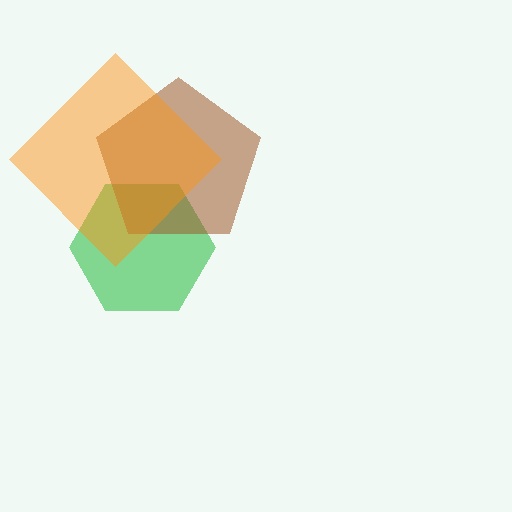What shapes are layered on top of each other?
The layered shapes are: a green hexagon, a brown pentagon, an orange diamond.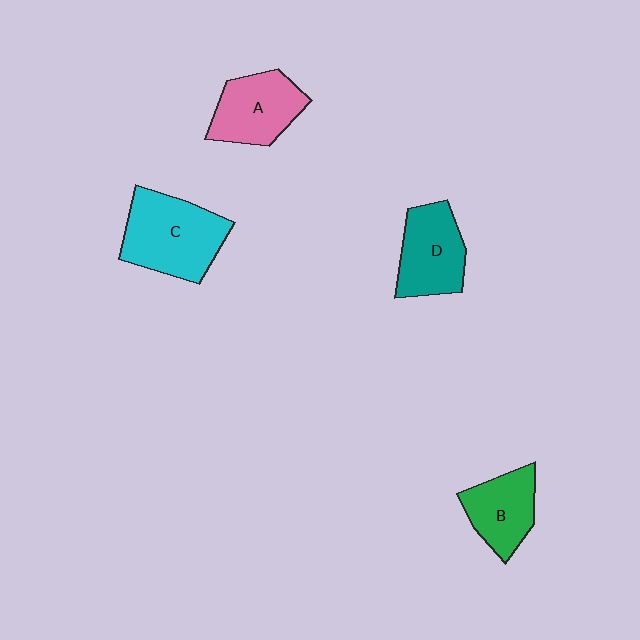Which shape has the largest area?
Shape C (cyan).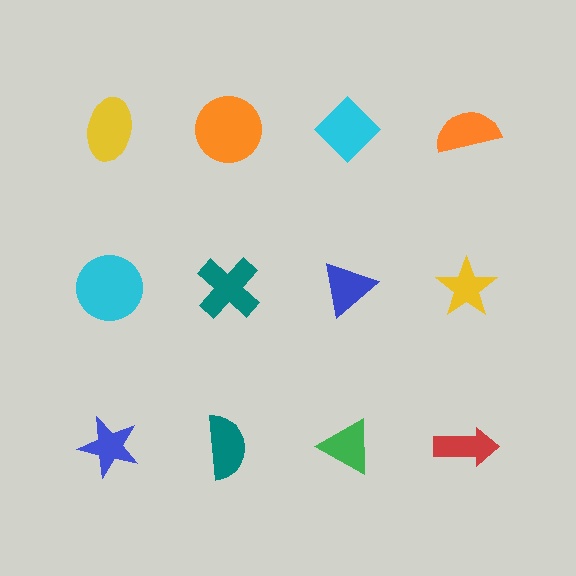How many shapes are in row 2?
4 shapes.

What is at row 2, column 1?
A cyan circle.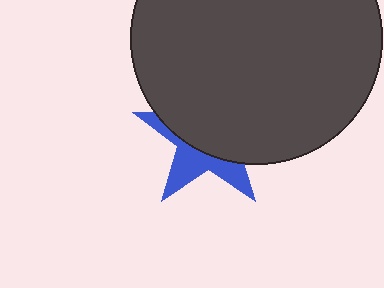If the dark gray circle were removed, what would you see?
You would see the complete blue star.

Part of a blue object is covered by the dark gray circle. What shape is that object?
It is a star.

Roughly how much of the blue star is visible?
A small part of it is visible (roughly 37%).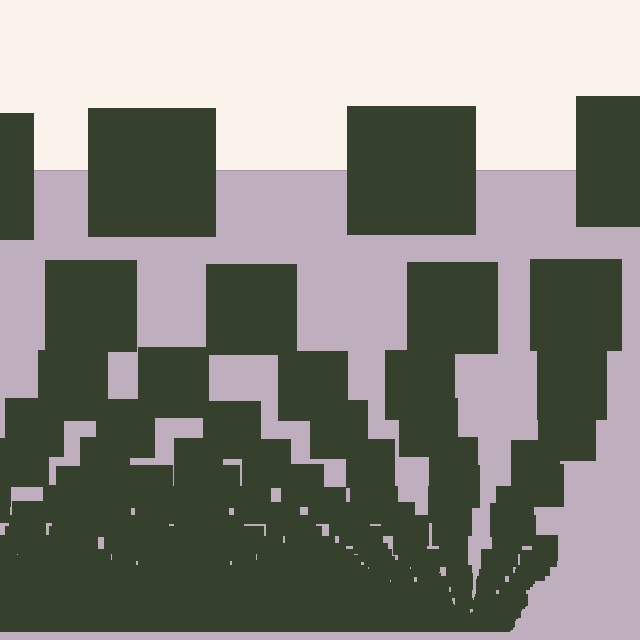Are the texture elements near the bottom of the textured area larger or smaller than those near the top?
Smaller. The gradient is inverted — elements near the bottom are smaller and denser.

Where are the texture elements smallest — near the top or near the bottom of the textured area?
Near the bottom.